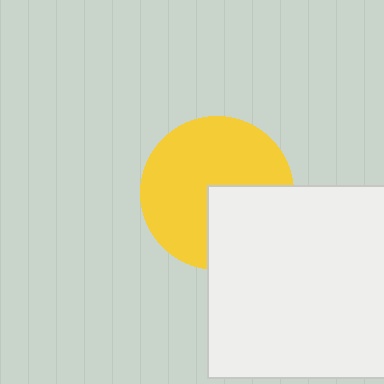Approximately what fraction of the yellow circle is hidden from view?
Roughly 32% of the yellow circle is hidden behind the white square.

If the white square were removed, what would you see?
You would see the complete yellow circle.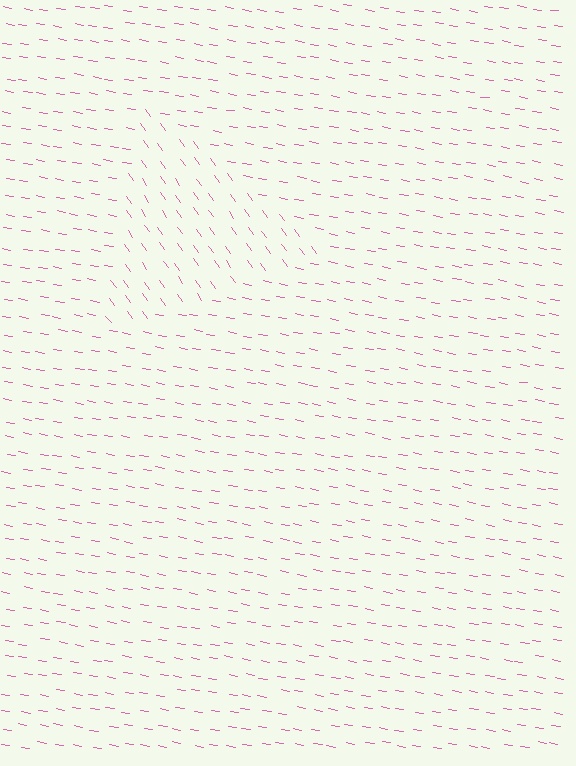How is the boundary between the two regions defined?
The boundary is defined purely by a change in line orientation (approximately 45 degrees difference). All lines are the same color and thickness.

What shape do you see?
I see a triangle.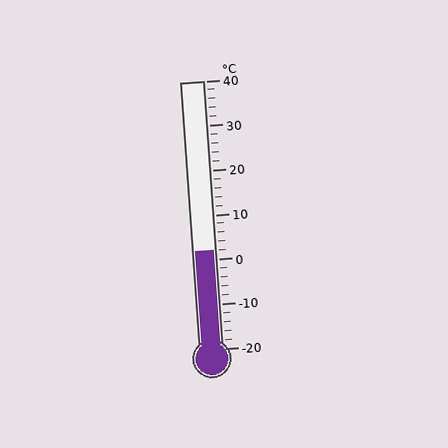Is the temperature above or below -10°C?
The temperature is above -10°C.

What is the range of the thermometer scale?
The thermometer scale ranges from -20°C to 40°C.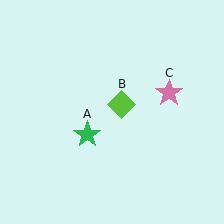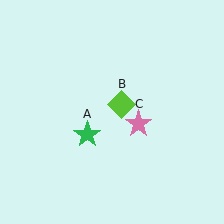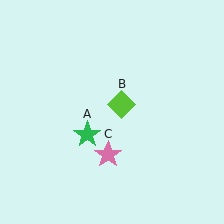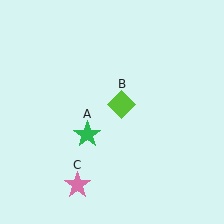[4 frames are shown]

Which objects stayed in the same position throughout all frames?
Green star (object A) and lime diamond (object B) remained stationary.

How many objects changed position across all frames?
1 object changed position: pink star (object C).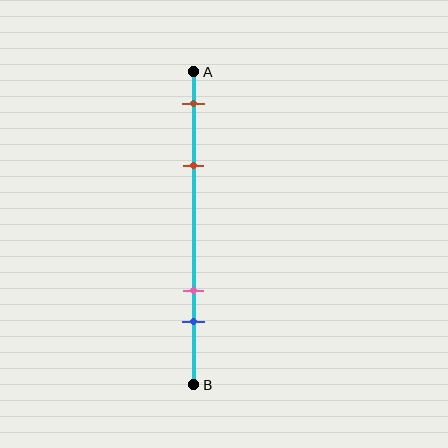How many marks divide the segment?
There are 4 marks dividing the segment.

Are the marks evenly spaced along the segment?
No, the marks are not evenly spaced.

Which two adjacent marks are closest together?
The pink and blue marks are the closest adjacent pair.